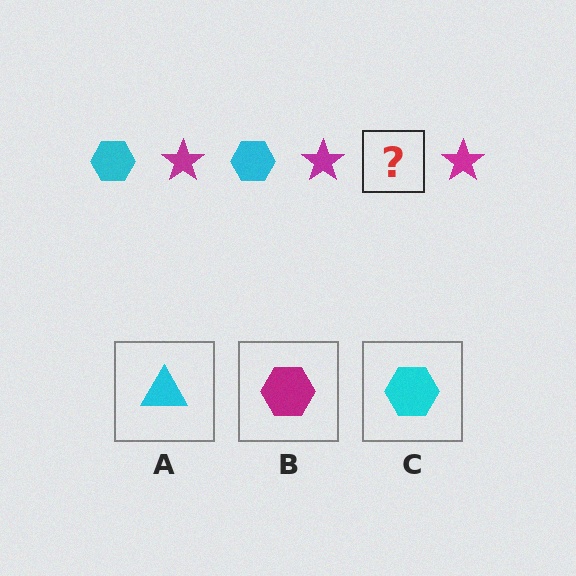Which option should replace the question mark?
Option C.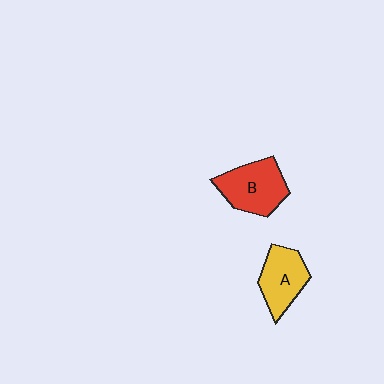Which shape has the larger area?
Shape B (red).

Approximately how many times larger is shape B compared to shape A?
Approximately 1.2 times.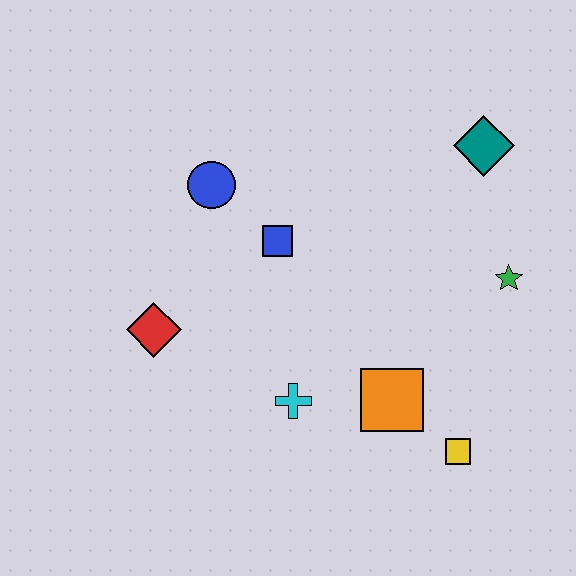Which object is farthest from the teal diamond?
The red diamond is farthest from the teal diamond.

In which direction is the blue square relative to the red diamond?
The blue square is to the right of the red diamond.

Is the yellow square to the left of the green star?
Yes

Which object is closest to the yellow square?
The orange square is closest to the yellow square.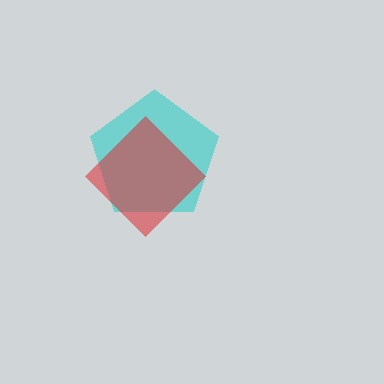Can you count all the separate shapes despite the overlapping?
Yes, there are 2 separate shapes.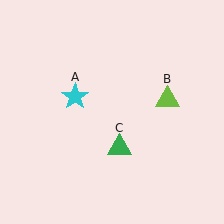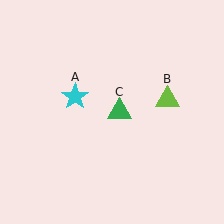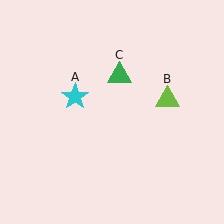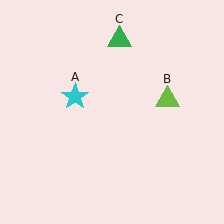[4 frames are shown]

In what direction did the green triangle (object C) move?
The green triangle (object C) moved up.